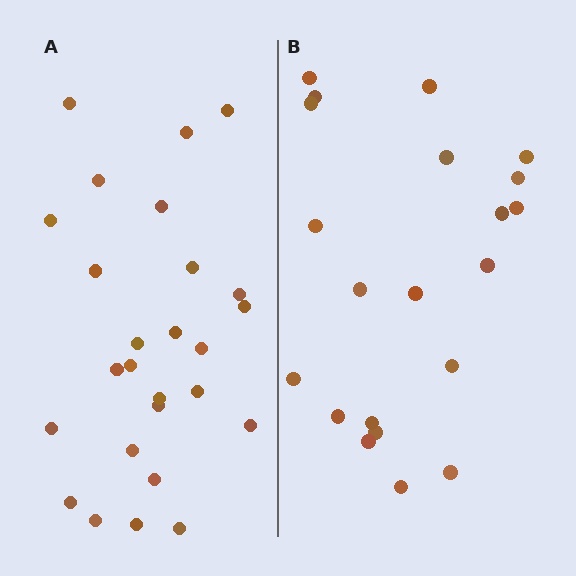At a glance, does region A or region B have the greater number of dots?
Region A (the left region) has more dots.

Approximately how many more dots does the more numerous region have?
Region A has about 5 more dots than region B.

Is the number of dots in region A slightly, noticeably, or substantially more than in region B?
Region A has only slightly more — the two regions are fairly close. The ratio is roughly 1.2 to 1.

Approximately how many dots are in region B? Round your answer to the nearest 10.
About 20 dots. (The exact count is 21, which rounds to 20.)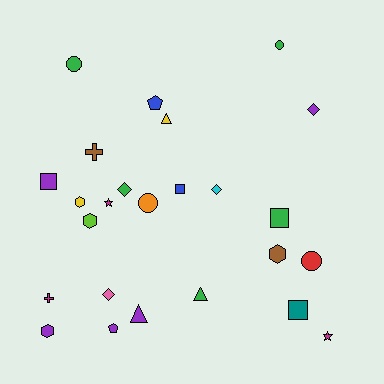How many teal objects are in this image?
There is 1 teal object.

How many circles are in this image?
There are 4 circles.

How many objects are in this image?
There are 25 objects.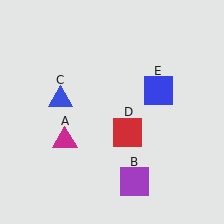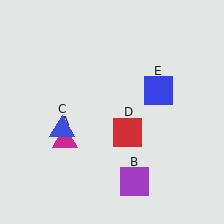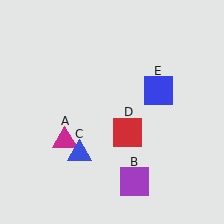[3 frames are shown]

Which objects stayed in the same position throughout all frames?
Magenta triangle (object A) and purple square (object B) and red square (object D) and blue square (object E) remained stationary.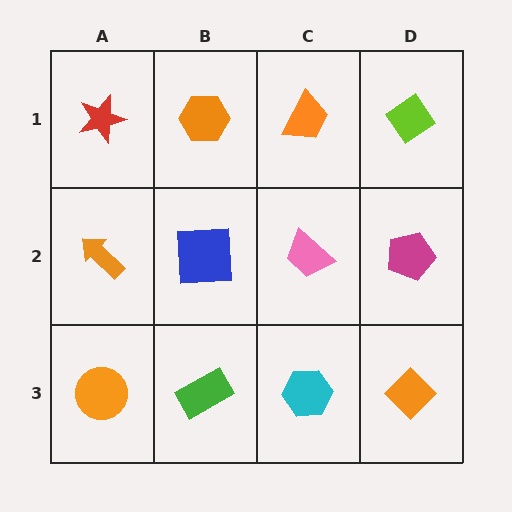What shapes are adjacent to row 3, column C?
A pink trapezoid (row 2, column C), a green rectangle (row 3, column B), an orange diamond (row 3, column D).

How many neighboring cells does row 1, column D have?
2.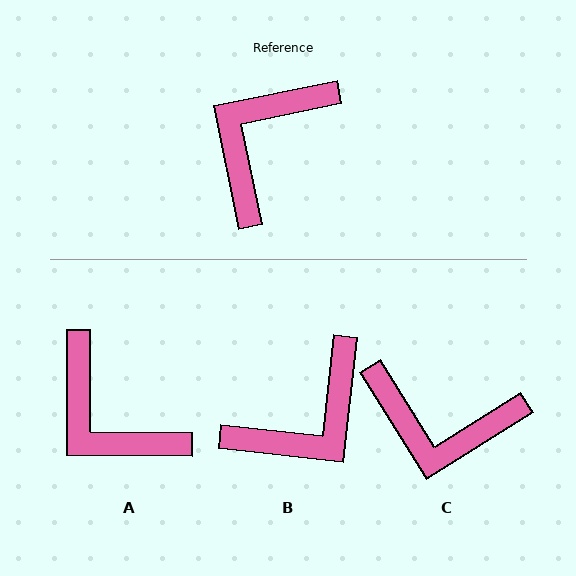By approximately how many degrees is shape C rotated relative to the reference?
Approximately 110 degrees counter-clockwise.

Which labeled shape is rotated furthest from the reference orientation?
B, about 162 degrees away.